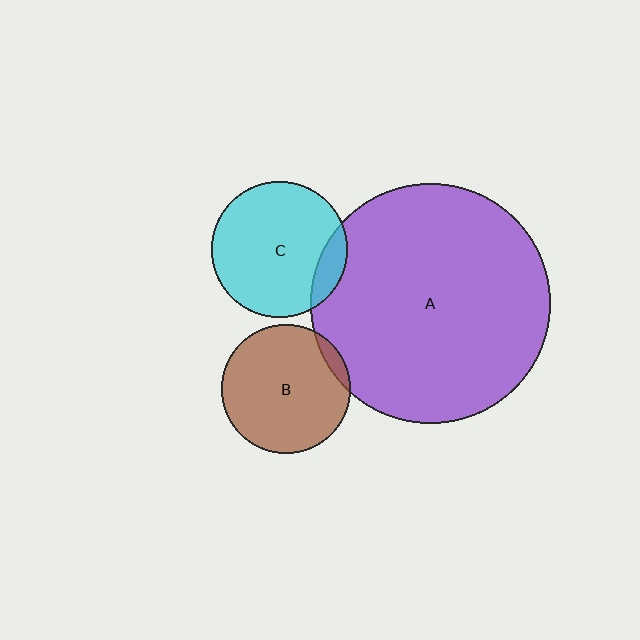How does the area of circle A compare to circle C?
Approximately 3.1 times.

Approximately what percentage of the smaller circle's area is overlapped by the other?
Approximately 5%.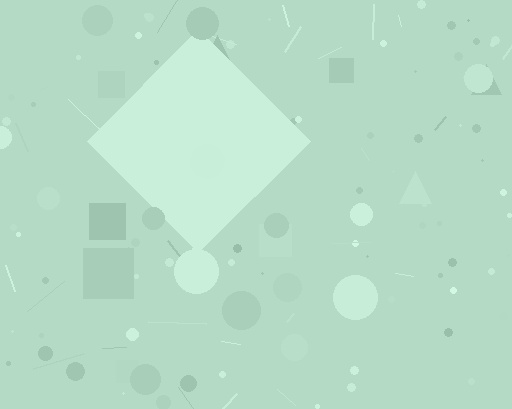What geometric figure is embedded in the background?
A diamond is embedded in the background.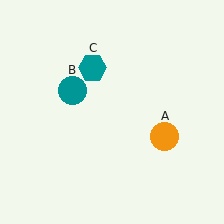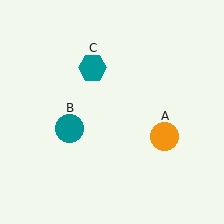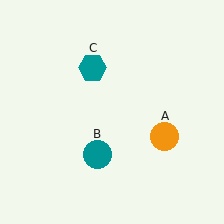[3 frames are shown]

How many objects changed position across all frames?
1 object changed position: teal circle (object B).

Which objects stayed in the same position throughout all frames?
Orange circle (object A) and teal hexagon (object C) remained stationary.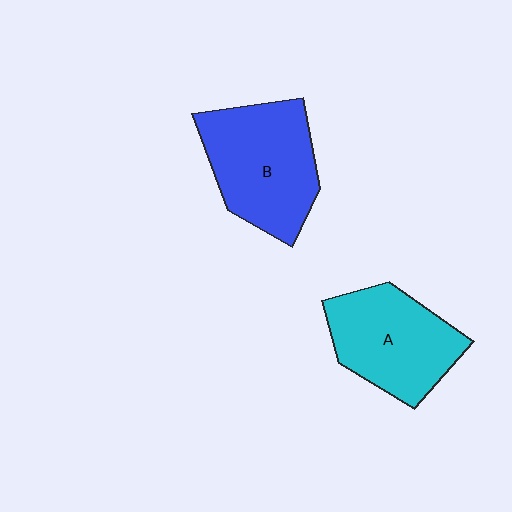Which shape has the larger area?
Shape B (blue).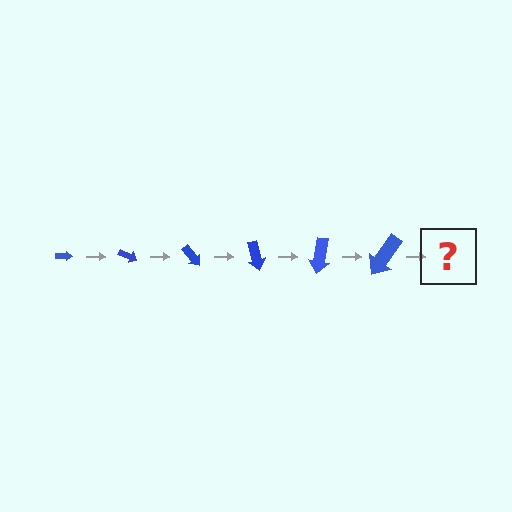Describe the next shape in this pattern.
It should be an arrow, larger than the previous one and rotated 150 degrees from the start.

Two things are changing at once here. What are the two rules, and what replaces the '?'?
The two rules are that the arrow grows larger each step and it rotates 25 degrees each step. The '?' should be an arrow, larger than the previous one and rotated 150 degrees from the start.